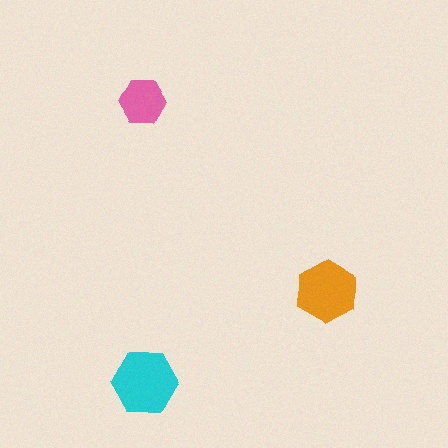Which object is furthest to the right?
The orange hexagon is rightmost.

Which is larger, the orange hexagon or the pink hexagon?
The orange one.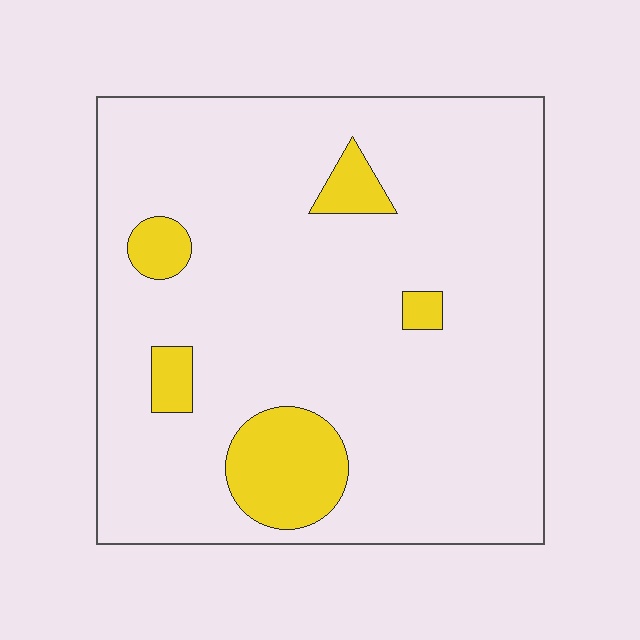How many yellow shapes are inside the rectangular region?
5.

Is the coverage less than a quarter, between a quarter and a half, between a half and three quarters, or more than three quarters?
Less than a quarter.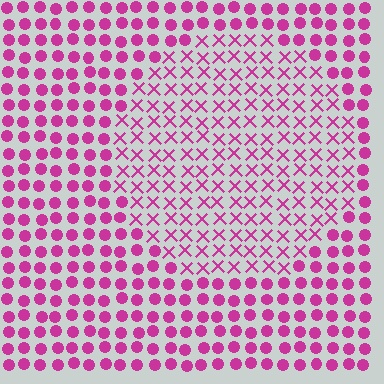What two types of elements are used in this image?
The image uses X marks inside the circle region and circles outside it.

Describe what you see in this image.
The image is filled with small magenta elements arranged in a uniform grid. A circle-shaped region contains X marks, while the surrounding area contains circles. The boundary is defined purely by the change in element shape.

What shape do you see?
I see a circle.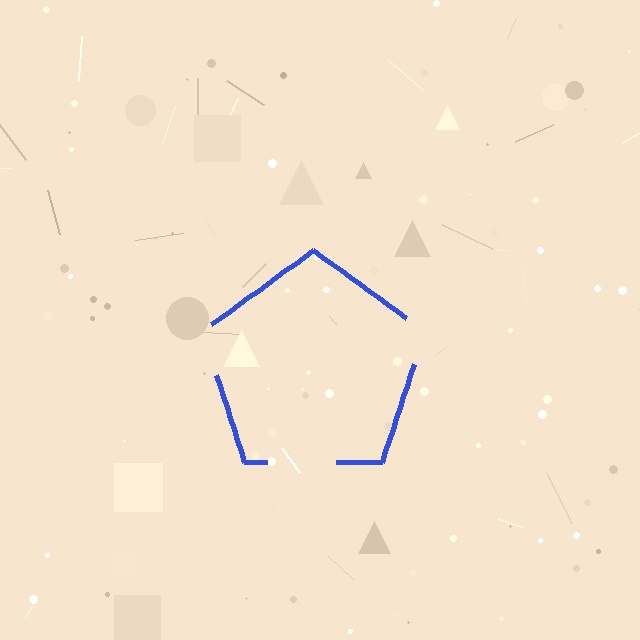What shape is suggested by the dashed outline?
The dashed outline suggests a pentagon.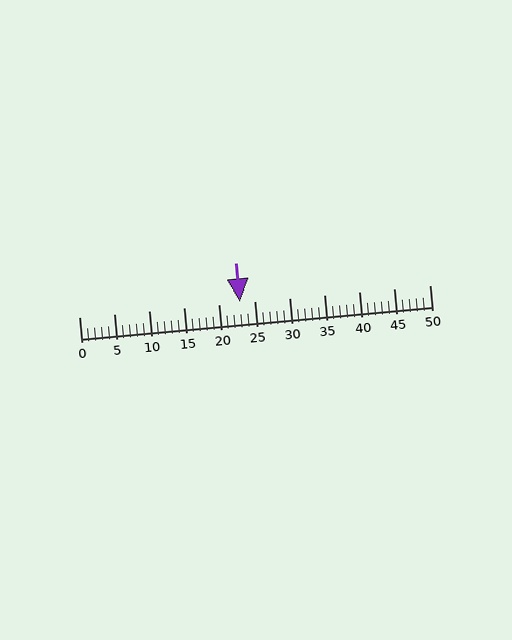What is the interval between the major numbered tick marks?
The major tick marks are spaced 5 units apart.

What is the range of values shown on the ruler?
The ruler shows values from 0 to 50.